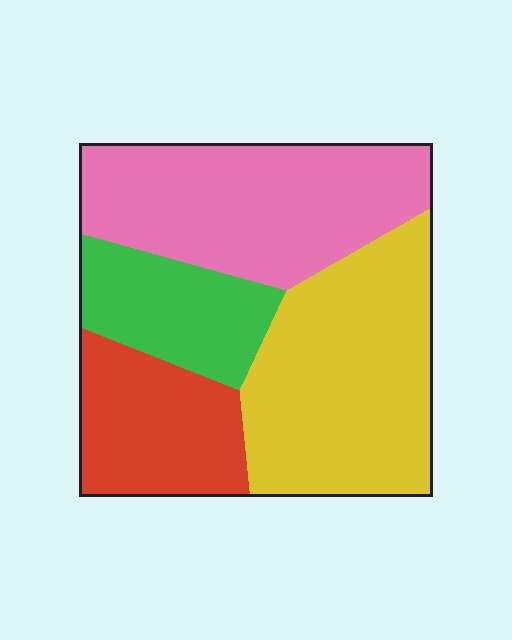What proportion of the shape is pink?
Pink takes up about one third (1/3) of the shape.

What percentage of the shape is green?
Green takes up less than a sixth of the shape.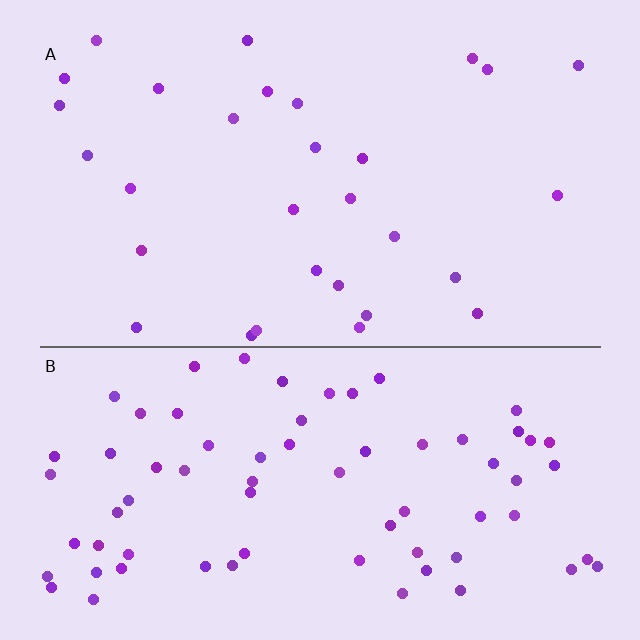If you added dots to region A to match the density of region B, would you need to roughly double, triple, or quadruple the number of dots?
Approximately double.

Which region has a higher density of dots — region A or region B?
B (the bottom).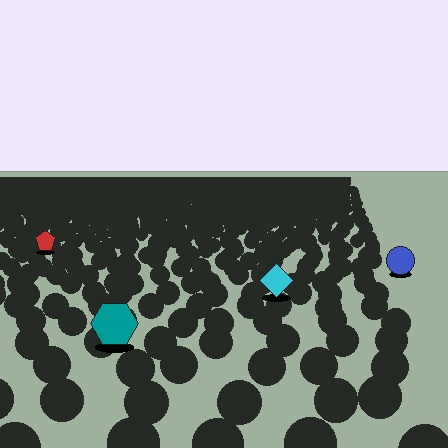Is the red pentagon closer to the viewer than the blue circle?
No. The blue circle is closer — you can tell from the texture gradient: the ground texture is coarser near it.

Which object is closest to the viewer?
The teal hexagon is closest. The texture marks near it are larger and more spread out.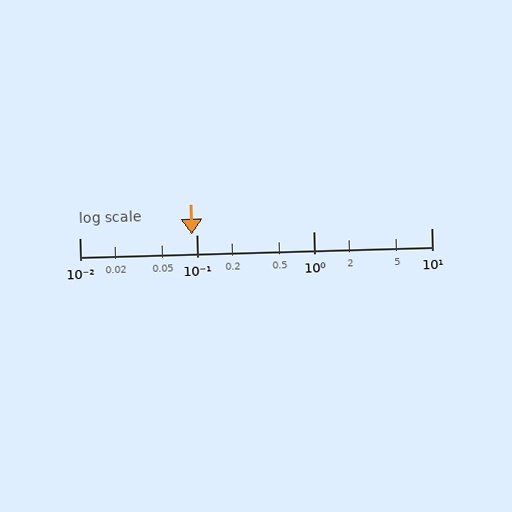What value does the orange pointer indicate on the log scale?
The pointer indicates approximately 0.091.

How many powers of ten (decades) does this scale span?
The scale spans 3 decades, from 0.01 to 10.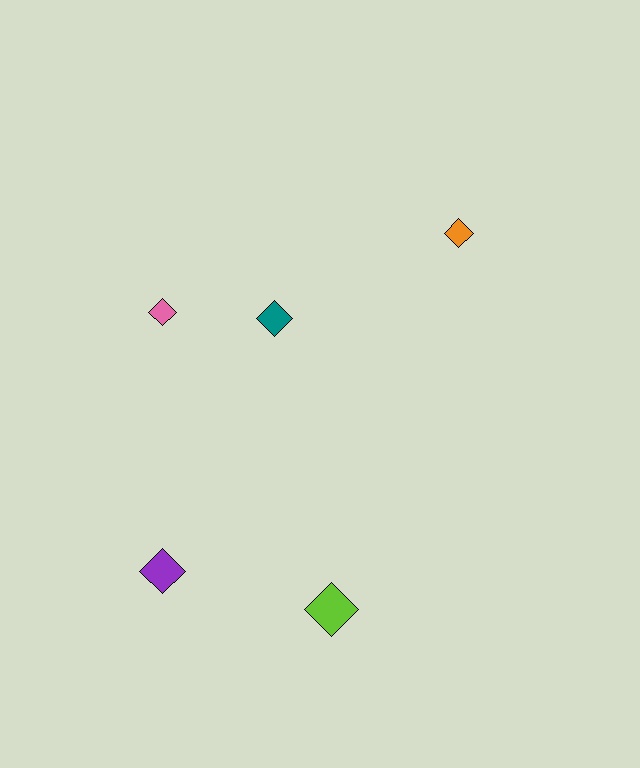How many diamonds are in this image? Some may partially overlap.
There are 5 diamonds.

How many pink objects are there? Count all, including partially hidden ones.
There is 1 pink object.